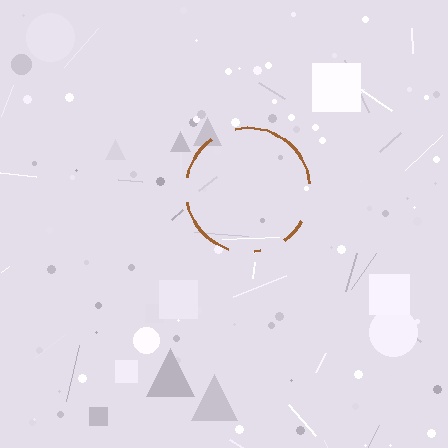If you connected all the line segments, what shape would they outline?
They would outline a circle.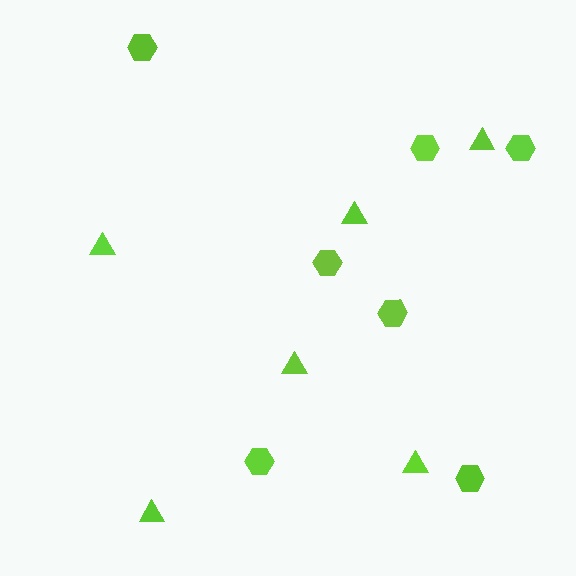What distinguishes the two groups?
There are 2 groups: one group of triangles (6) and one group of hexagons (7).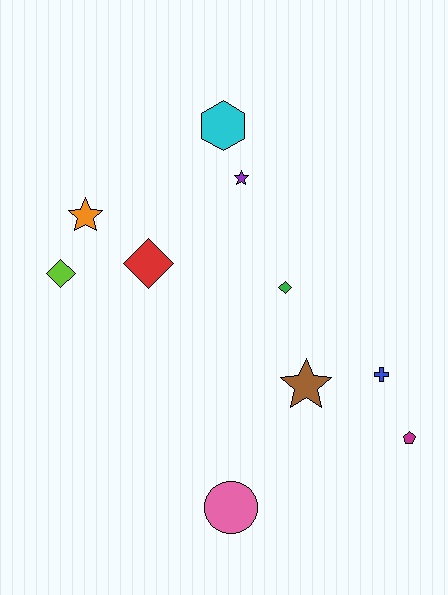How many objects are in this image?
There are 10 objects.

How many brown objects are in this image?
There is 1 brown object.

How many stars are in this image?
There are 3 stars.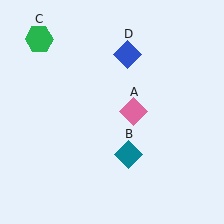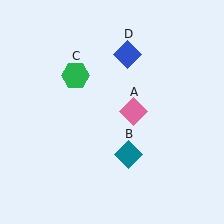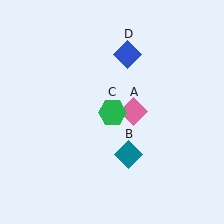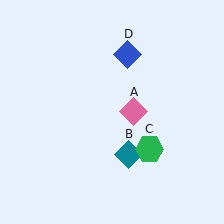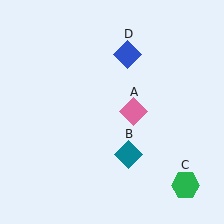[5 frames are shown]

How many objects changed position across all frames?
1 object changed position: green hexagon (object C).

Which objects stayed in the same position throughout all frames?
Pink diamond (object A) and teal diamond (object B) and blue diamond (object D) remained stationary.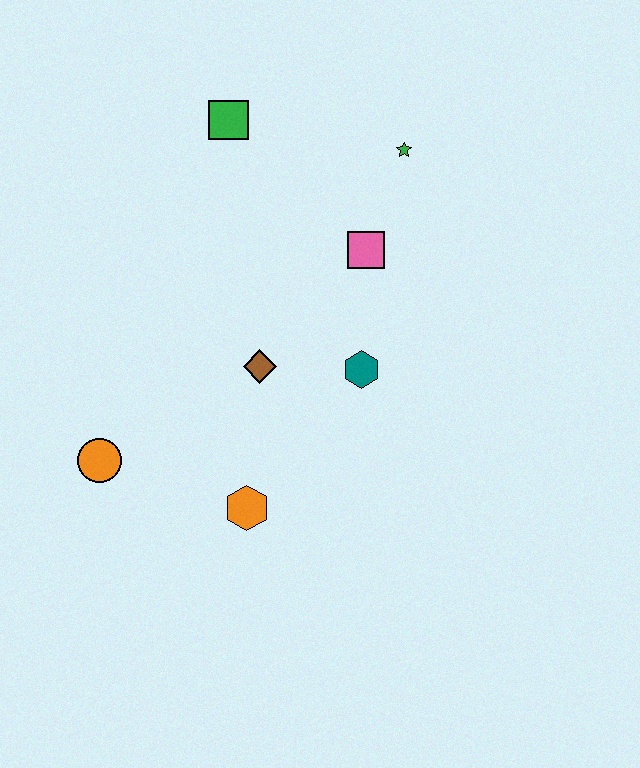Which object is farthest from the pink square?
The orange circle is farthest from the pink square.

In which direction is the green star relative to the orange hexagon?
The green star is above the orange hexagon.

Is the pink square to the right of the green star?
No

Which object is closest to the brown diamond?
The teal hexagon is closest to the brown diamond.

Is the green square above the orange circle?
Yes